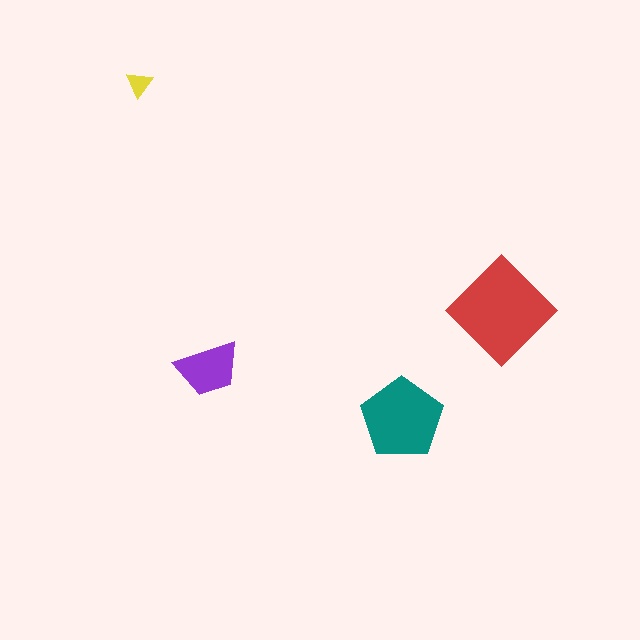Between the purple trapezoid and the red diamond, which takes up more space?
The red diamond.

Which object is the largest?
The red diamond.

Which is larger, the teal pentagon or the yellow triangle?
The teal pentagon.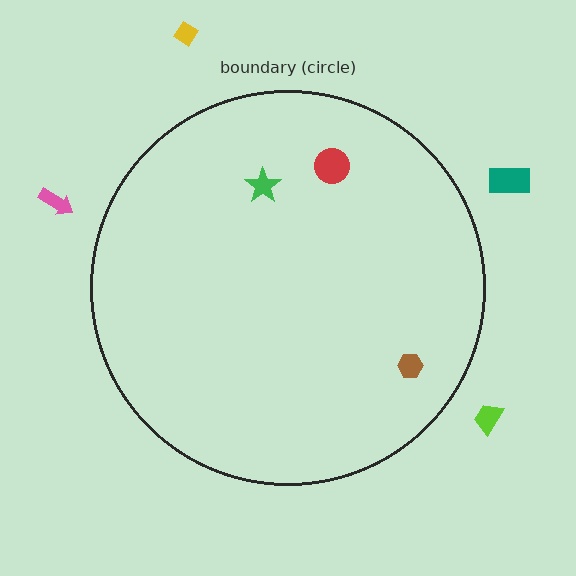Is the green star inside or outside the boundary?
Inside.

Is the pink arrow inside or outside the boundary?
Outside.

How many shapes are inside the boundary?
3 inside, 4 outside.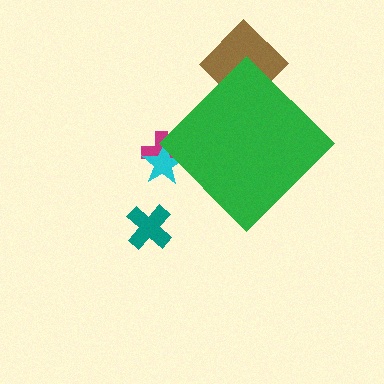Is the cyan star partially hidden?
Yes, the cyan star is partially hidden behind the green diamond.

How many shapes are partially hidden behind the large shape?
3 shapes are partially hidden.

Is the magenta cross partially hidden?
Yes, the magenta cross is partially hidden behind the green diamond.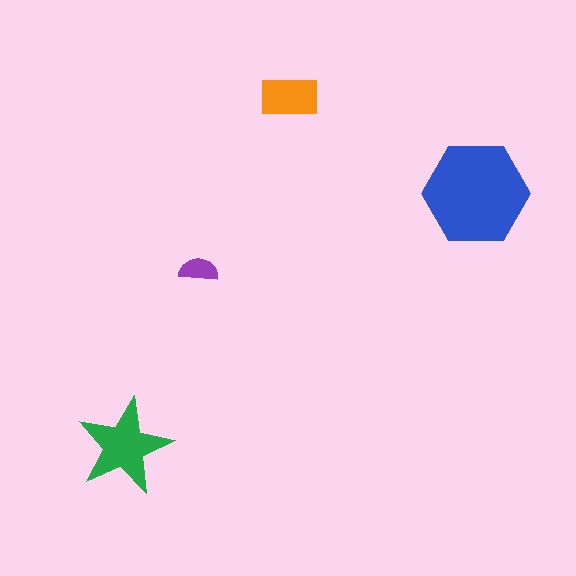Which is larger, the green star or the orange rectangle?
The green star.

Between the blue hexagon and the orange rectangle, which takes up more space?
The blue hexagon.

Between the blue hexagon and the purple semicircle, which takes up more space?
The blue hexagon.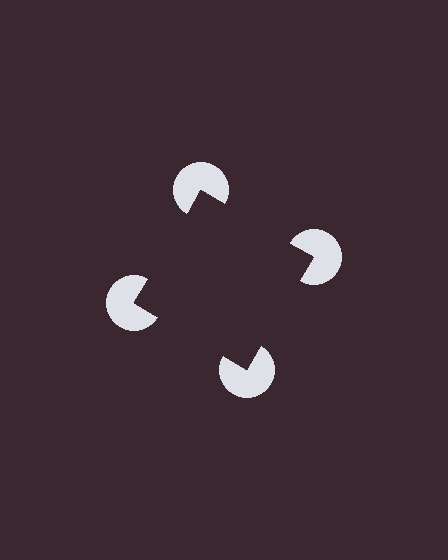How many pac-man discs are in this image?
There are 4 — one at each vertex of the illusory square.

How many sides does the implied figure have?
4 sides.